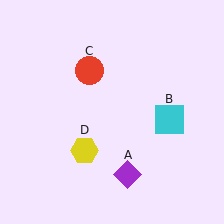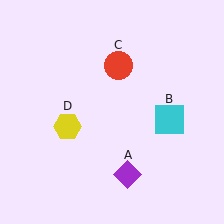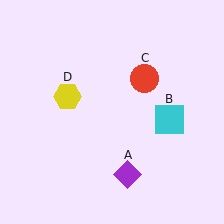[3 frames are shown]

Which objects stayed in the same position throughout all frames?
Purple diamond (object A) and cyan square (object B) remained stationary.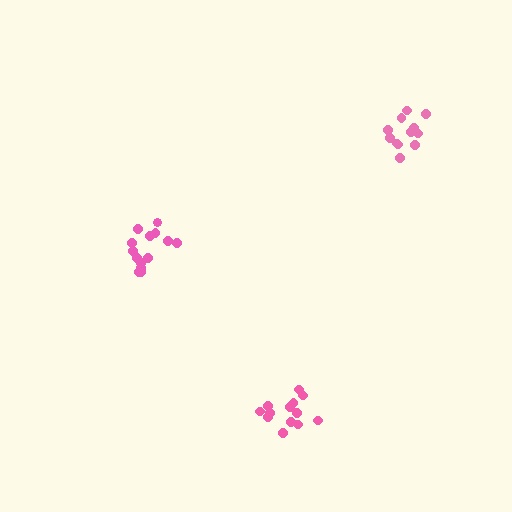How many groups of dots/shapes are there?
There are 3 groups.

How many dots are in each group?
Group 1: 14 dots, Group 2: 13 dots, Group 3: 12 dots (39 total).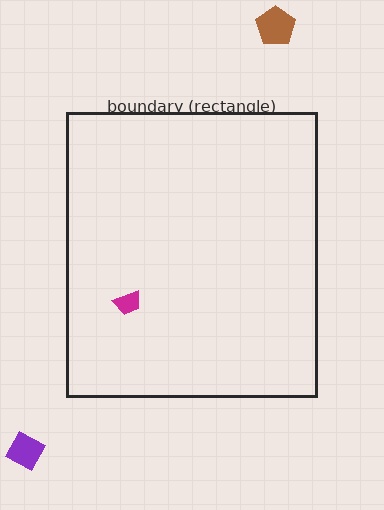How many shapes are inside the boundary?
1 inside, 2 outside.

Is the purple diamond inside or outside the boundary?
Outside.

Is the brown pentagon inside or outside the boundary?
Outside.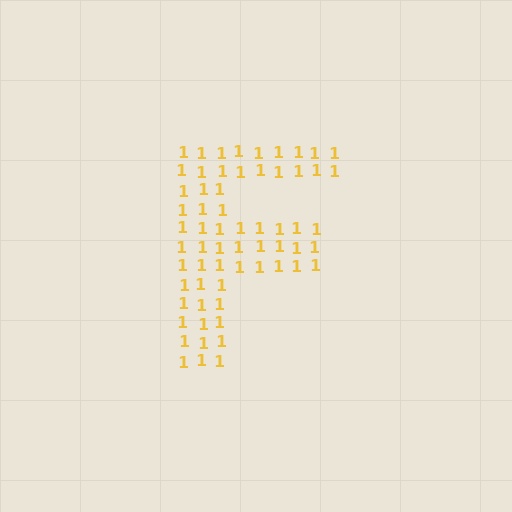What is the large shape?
The large shape is the letter F.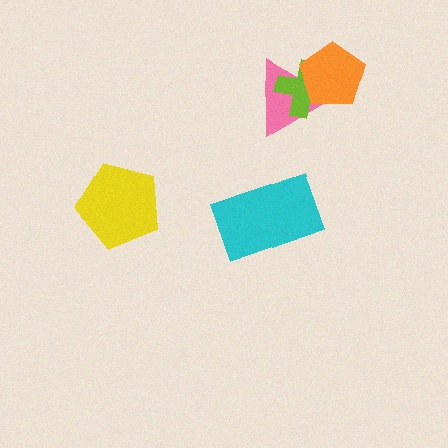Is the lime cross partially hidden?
Yes, it is partially covered by another shape.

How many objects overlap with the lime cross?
2 objects overlap with the lime cross.